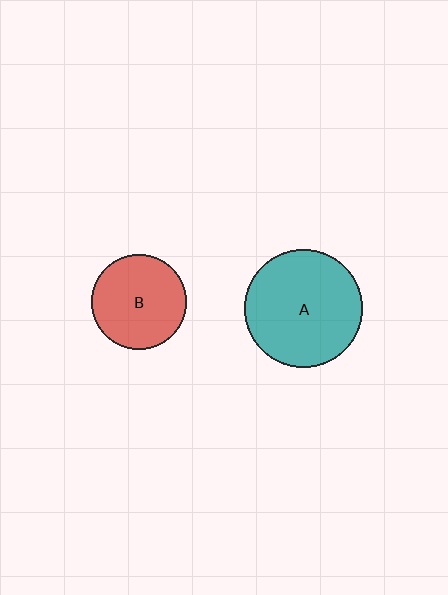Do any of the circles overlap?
No, none of the circles overlap.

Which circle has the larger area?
Circle A (teal).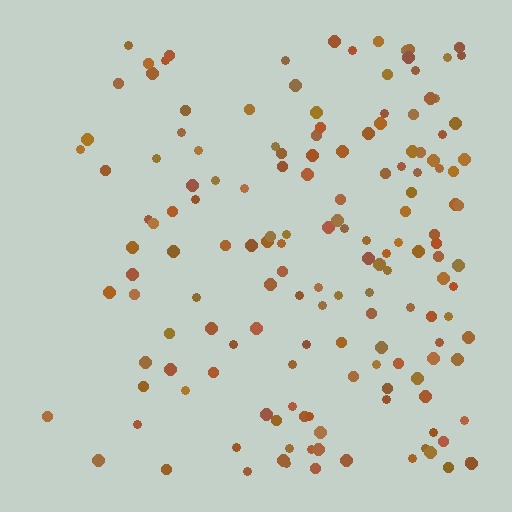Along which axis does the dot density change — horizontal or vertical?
Horizontal.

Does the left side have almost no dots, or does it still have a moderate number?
Still a moderate number, just noticeably fewer than the right.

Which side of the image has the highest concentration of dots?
The right.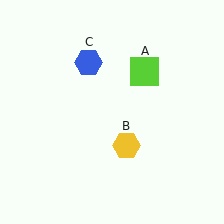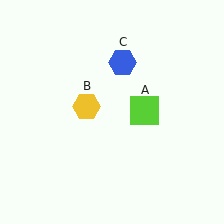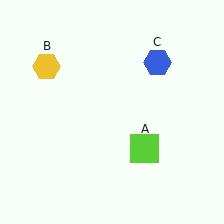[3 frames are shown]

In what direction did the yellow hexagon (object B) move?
The yellow hexagon (object B) moved up and to the left.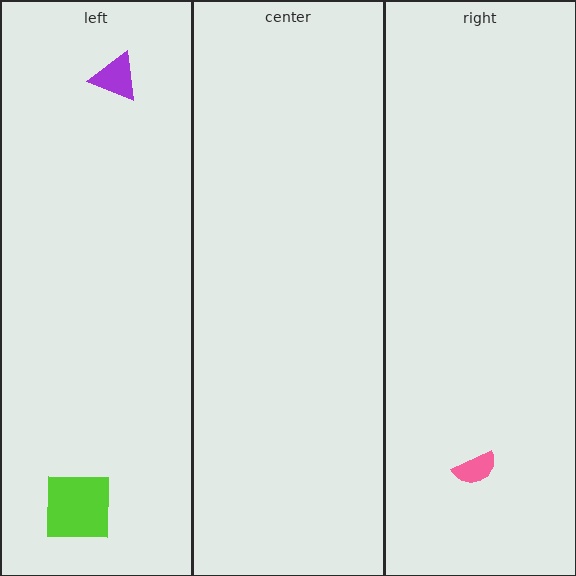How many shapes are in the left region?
2.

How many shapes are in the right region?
1.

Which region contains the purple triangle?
The left region.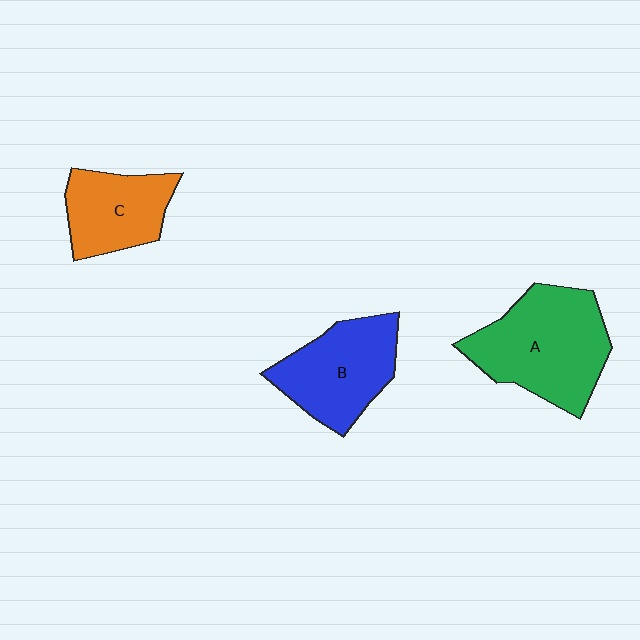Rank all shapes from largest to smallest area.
From largest to smallest: A (green), B (blue), C (orange).